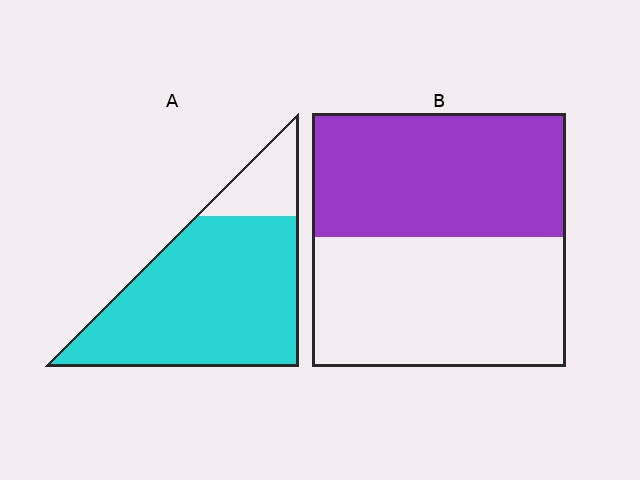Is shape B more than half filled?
Roughly half.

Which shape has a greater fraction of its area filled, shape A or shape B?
Shape A.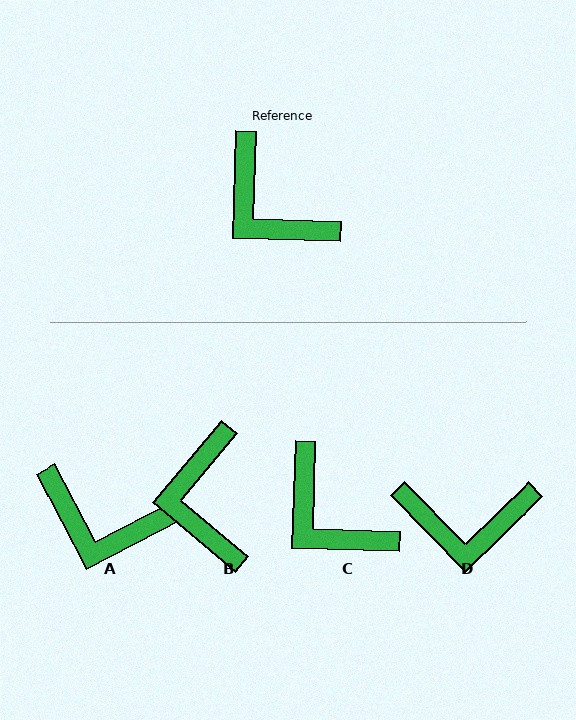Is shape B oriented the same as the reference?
No, it is off by about 38 degrees.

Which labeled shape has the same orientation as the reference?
C.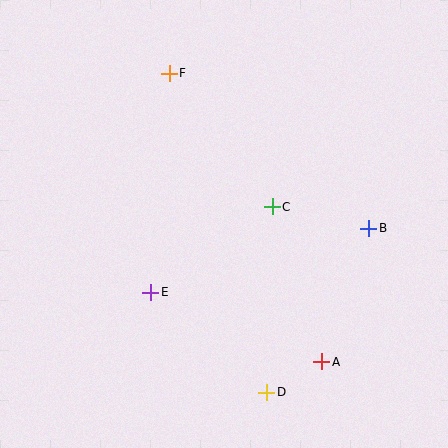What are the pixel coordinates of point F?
Point F is at (169, 73).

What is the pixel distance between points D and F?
The distance between D and F is 334 pixels.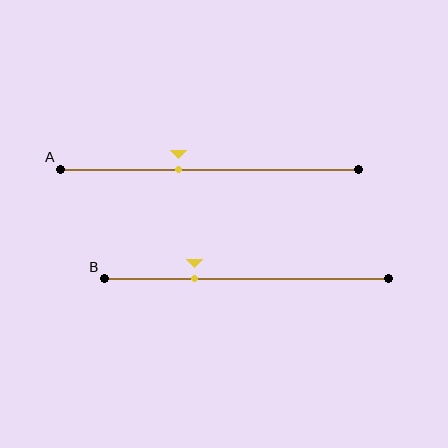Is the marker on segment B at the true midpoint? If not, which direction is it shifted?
No, the marker on segment B is shifted to the left by about 18% of the segment length.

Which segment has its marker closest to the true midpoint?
Segment A has its marker closest to the true midpoint.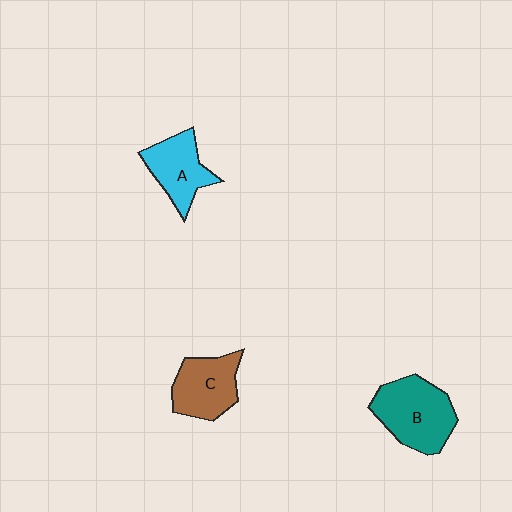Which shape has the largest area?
Shape B (teal).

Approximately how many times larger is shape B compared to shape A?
Approximately 1.4 times.